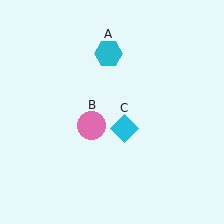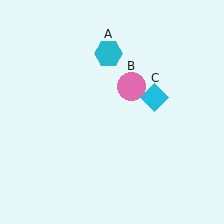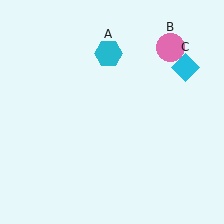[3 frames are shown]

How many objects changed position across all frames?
2 objects changed position: pink circle (object B), cyan diamond (object C).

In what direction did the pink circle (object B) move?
The pink circle (object B) moved up and to the right.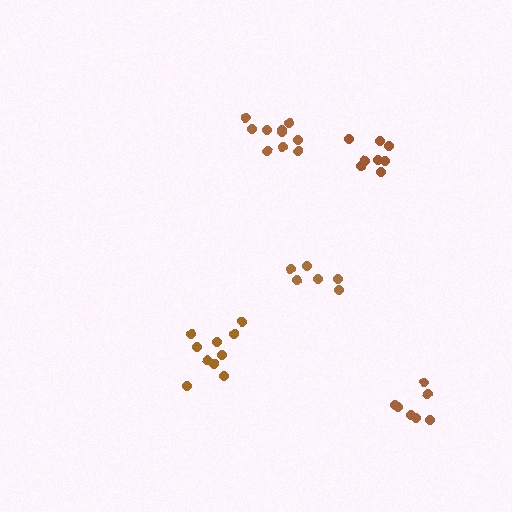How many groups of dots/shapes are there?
There are 5 groups.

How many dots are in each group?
Group 1: 10 dots, Group 2: 6 dots, Group 3: 10 dots, Group 4: 8 dots, Group 5: 7 dots (41 total).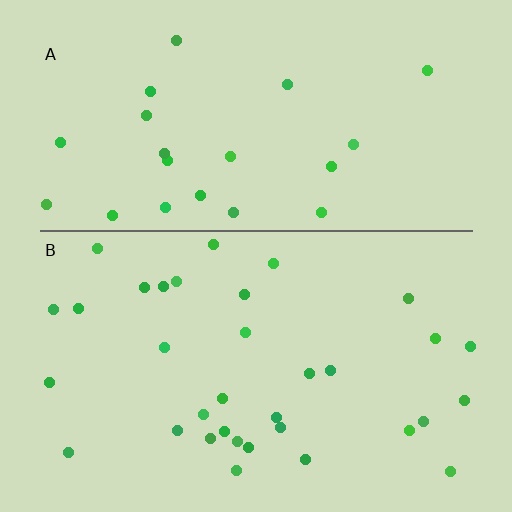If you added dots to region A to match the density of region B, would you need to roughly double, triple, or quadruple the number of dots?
Approximately double.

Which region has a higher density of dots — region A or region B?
B (the bottom).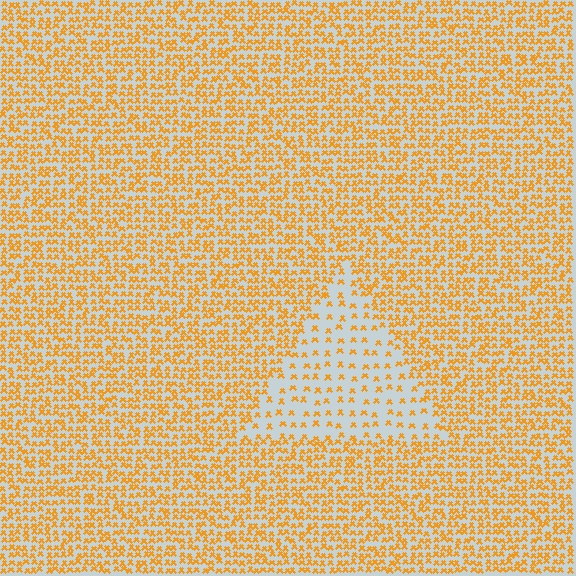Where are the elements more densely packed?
The elements are more densely packed outside the triangle boundary.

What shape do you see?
I see a triangle.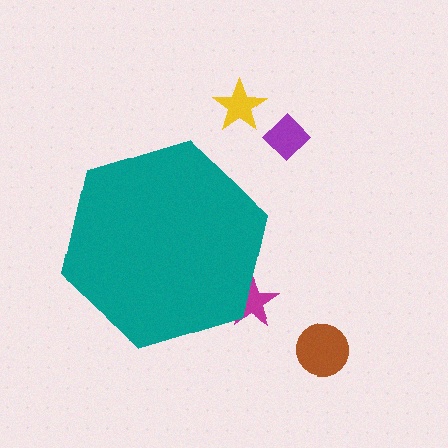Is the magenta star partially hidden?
Yes, the magenta star is partially hidden behind the teal hexagon.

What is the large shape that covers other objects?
A teal hexagon.